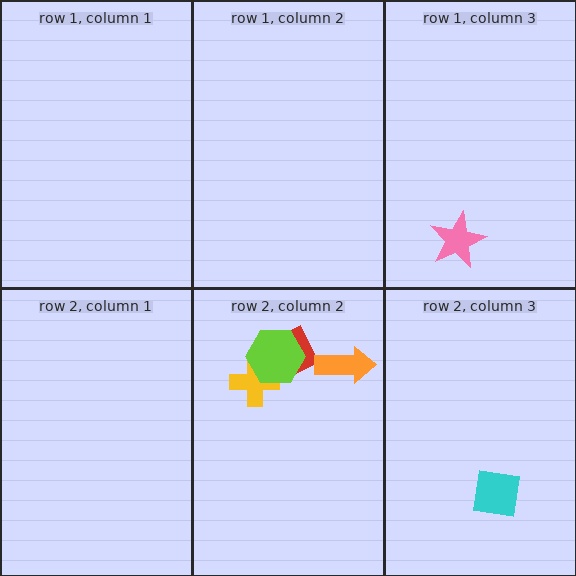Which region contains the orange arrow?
The row 2, column 2 region.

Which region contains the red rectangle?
The row 2, column 2 region.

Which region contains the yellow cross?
The row 2, column 2 region.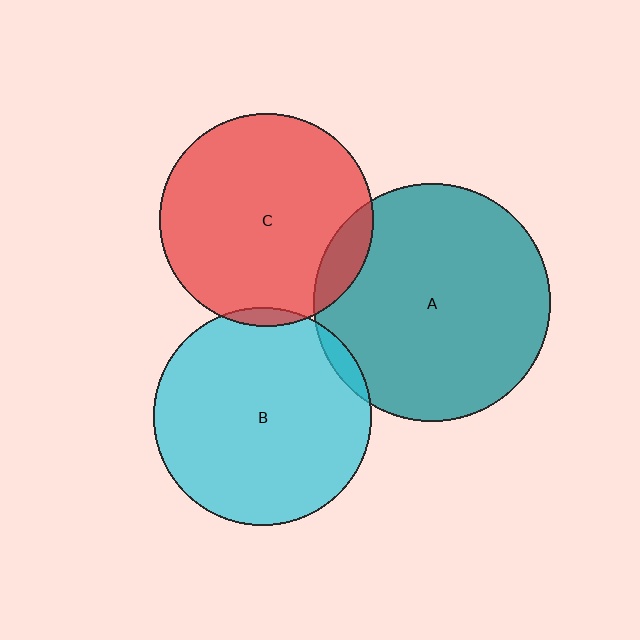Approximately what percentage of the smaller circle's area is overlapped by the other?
Approximately 5%.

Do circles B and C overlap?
Yes.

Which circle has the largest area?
Circle A (teal).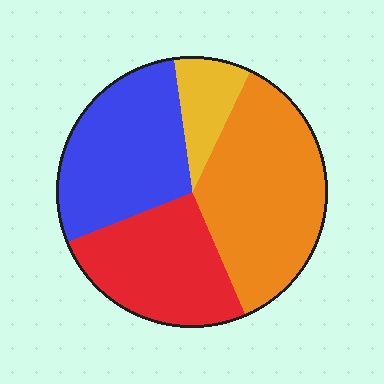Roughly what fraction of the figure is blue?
Blue covers 29% of the figure.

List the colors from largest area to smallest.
From largest to smallest: orange, blue, red, yellow.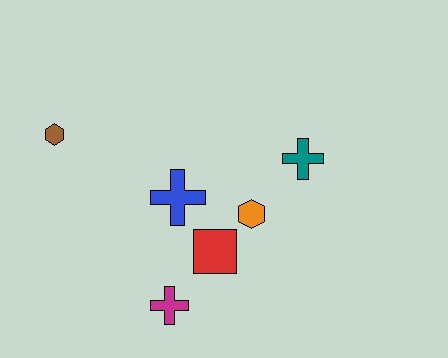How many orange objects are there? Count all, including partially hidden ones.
There is 1 orange object.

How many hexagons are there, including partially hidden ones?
There are 2 hexagons.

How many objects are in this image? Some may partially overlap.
There are 6 objects.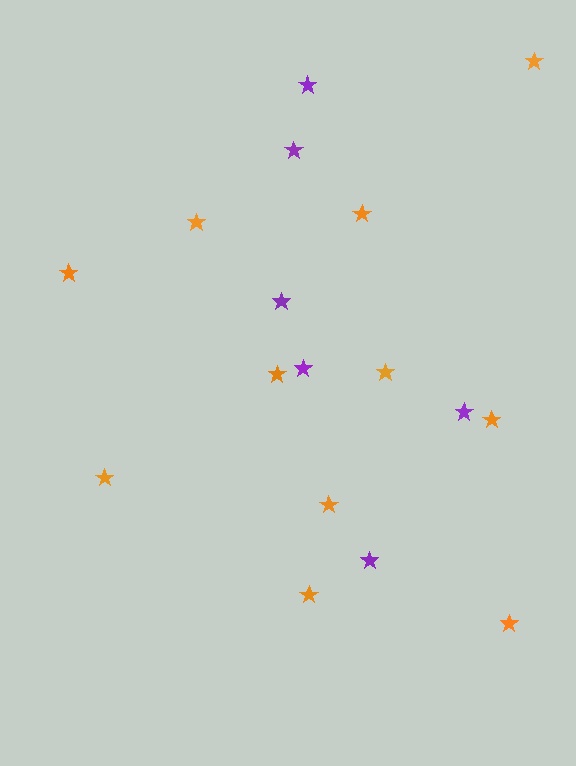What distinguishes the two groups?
There are 2 groups: one group of purple stars (6) and one group of orange stars (11).